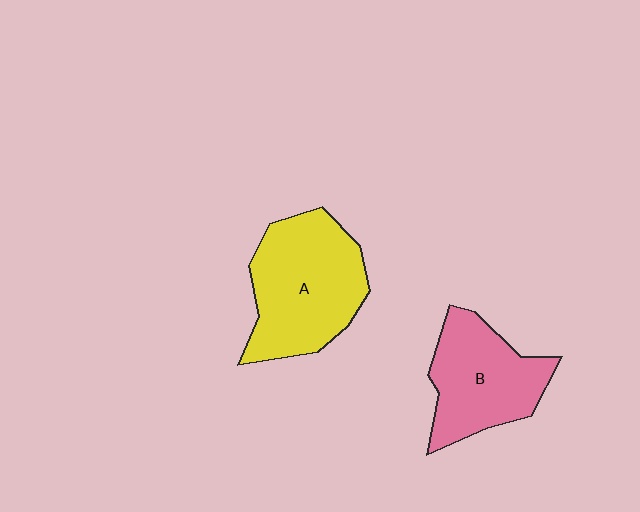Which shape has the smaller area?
Shape B (pink).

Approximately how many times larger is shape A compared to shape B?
Approximately 1.2 times.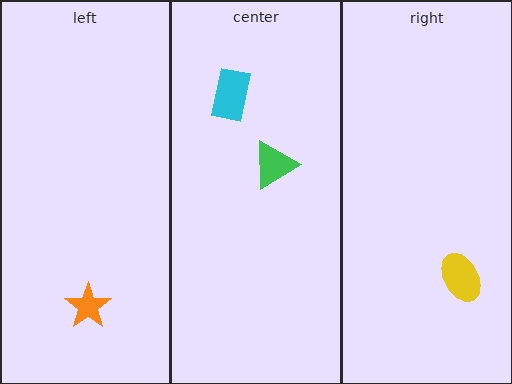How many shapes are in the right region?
1.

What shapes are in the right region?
The yellow ellipse.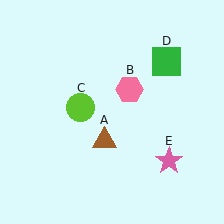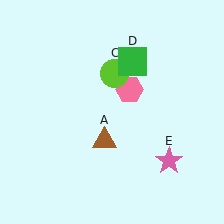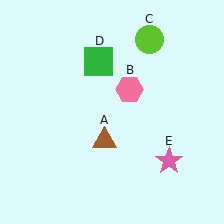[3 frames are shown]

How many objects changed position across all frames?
2 objects changed position: lime circle (object C), green square (object D).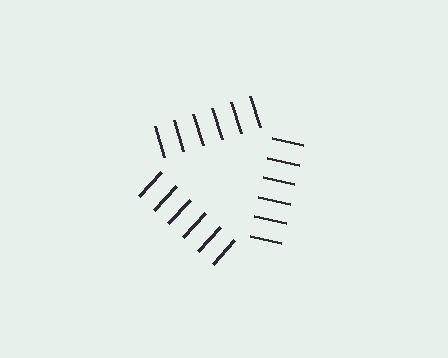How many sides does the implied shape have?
3 sides — the line-ends trace a triangle.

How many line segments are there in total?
18 — 6 along each of the 3 edges.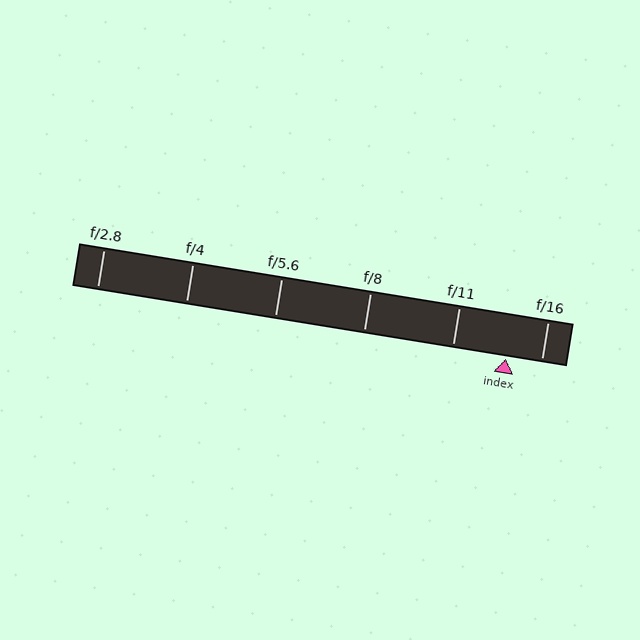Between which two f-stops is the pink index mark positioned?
The index mark is between f/11 and f/16.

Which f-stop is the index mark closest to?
The index mark is closest to f/16.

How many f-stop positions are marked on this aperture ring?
There are 6 f-stop positions marked.